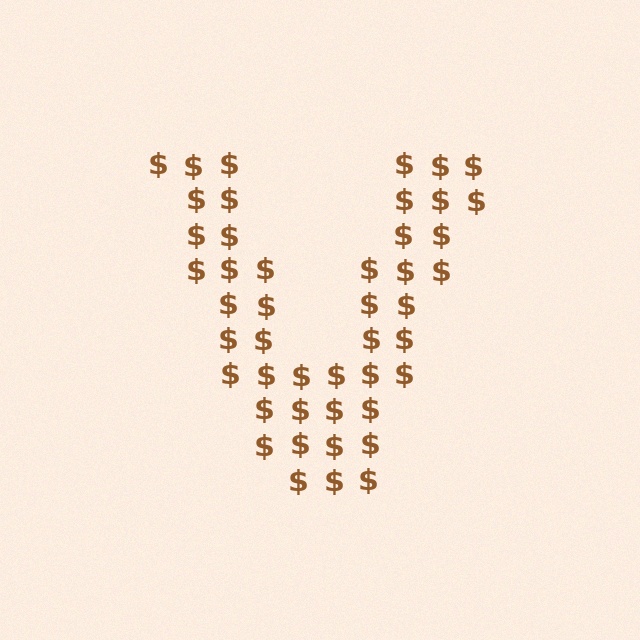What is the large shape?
The large shape is the letter V.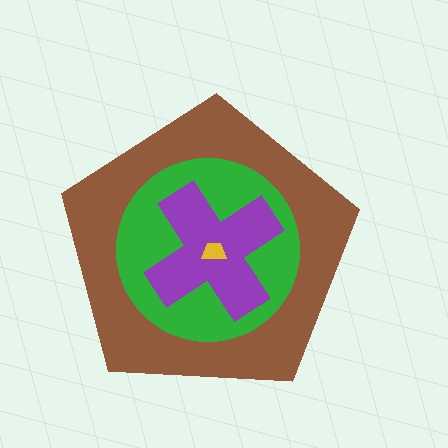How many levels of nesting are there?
4.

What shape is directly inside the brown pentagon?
The green circle.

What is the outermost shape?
The brown pentagon.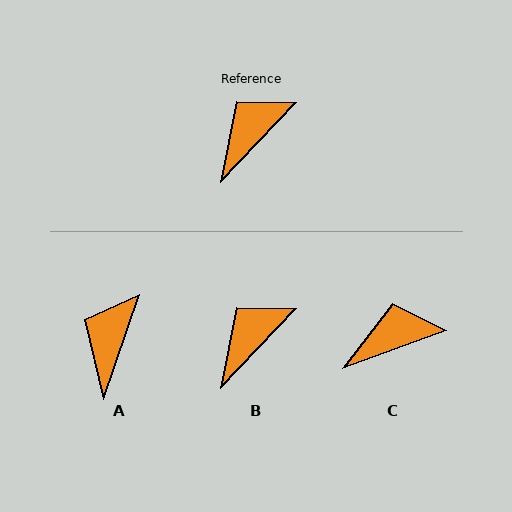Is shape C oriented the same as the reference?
No, it is off by about 26 degrees.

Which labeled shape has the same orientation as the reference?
B.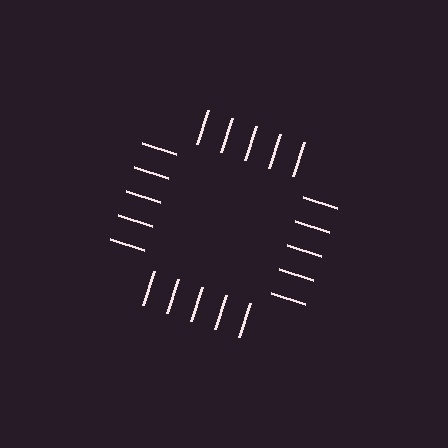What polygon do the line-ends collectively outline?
An illusory square — the line segments terminate on its edges but no continuous stroke is drawn.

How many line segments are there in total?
20 — 5 along each of the 4 edges.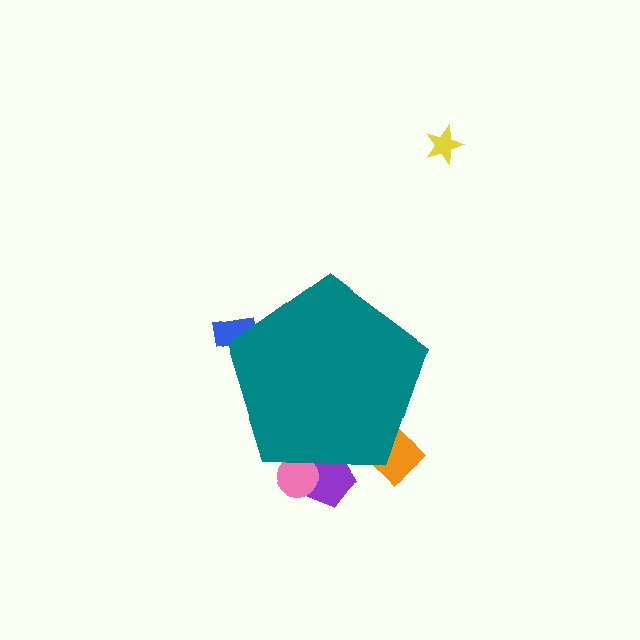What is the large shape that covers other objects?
A teal pentagon.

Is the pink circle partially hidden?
Yes, the pink circle is partially hidden behind the teal pentagon.